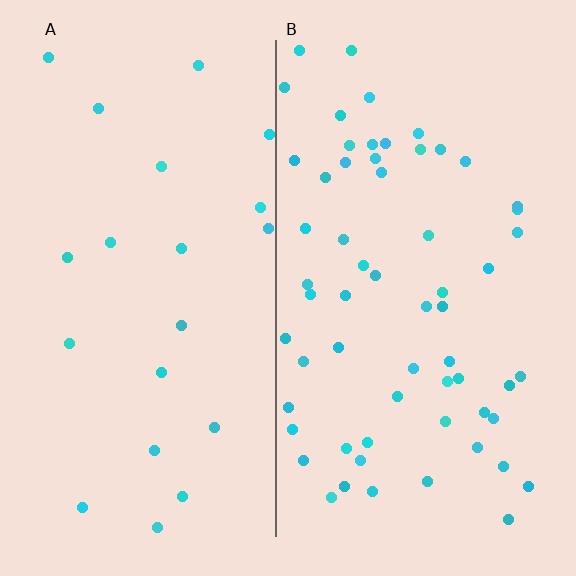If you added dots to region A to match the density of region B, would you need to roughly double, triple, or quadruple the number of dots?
Approximately triple.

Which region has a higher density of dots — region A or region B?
B (the right).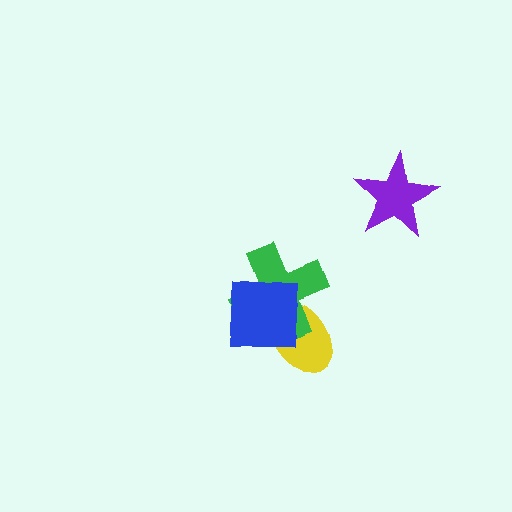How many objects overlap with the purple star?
0 objects overlap with the purple star.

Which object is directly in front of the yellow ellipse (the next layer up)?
The green cross is directly in front of the yellow ellipse.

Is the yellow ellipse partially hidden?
Yes, it is partially covered by another shape.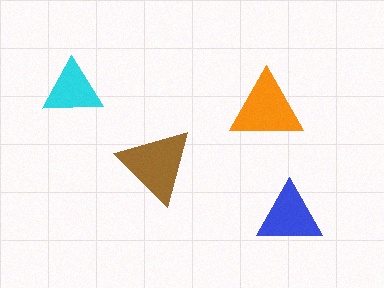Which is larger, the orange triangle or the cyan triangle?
The orange one.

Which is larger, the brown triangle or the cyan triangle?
The brown one.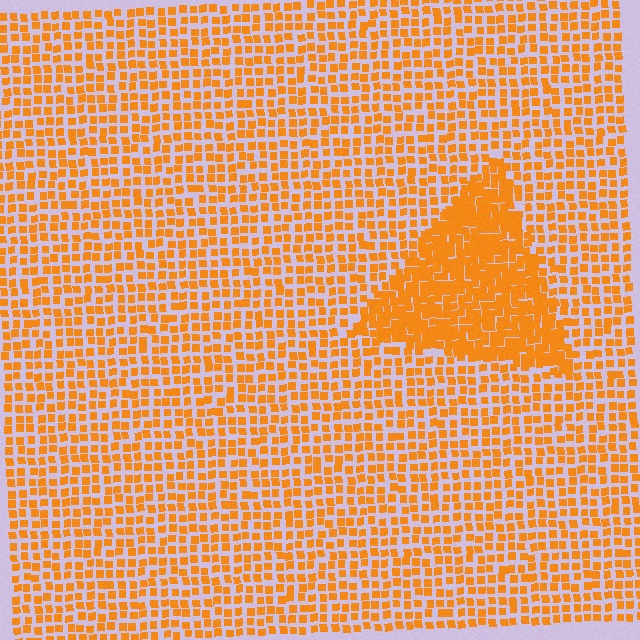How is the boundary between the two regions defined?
The boundary is defined by a change in element density (approximately 2.0x ratio). All elements are the same color, size, and shape.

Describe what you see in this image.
The image contains small orange elements arranged at two different densities. A triangle-shaped region is visible where the elements are more densely packed than the surrounding area.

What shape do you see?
I see a triangle.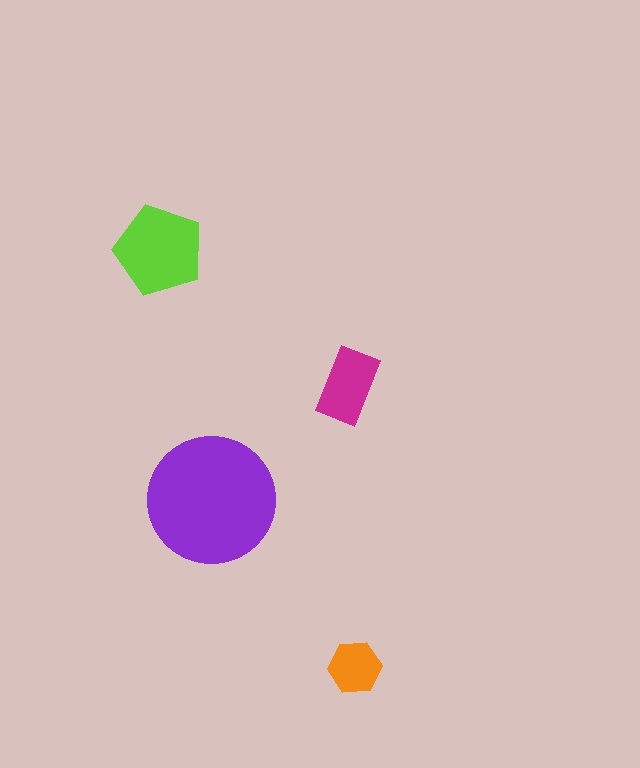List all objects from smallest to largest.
The orange hexagon, the magenta rectangle, the lime pentagon, the purple circle.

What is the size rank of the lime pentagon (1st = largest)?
2nd.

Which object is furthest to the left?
The lime pentagon is leftmost.